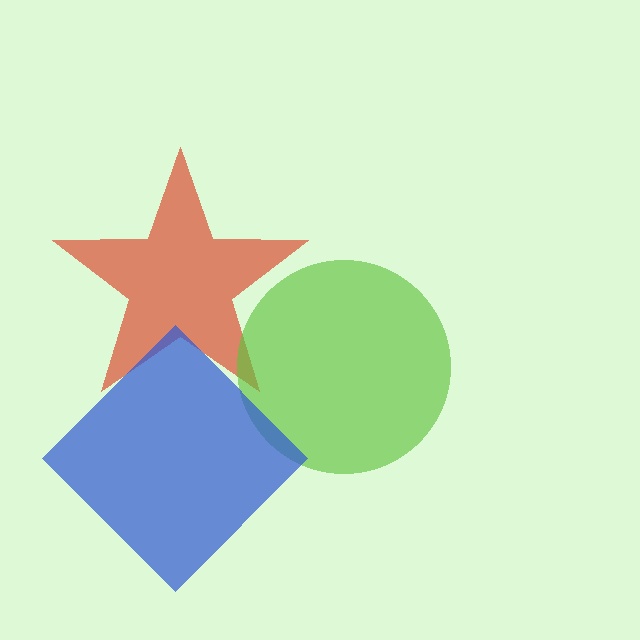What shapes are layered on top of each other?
The layered shapes are: a red star, a lime circle, a blue diamond.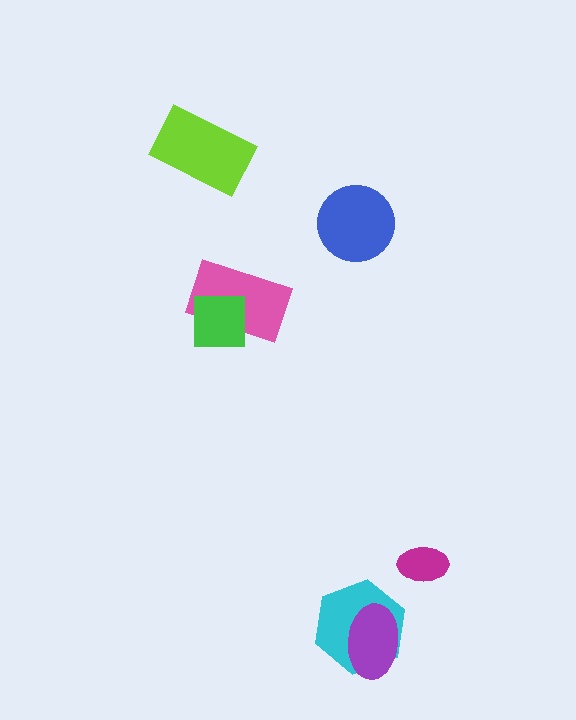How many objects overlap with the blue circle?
0 objects overlap with the blue circle.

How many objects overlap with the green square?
1 object overlaps with the green square.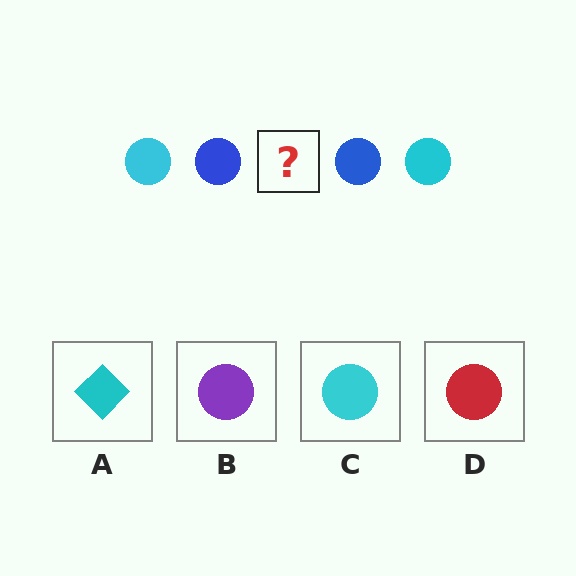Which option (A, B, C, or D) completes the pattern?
C.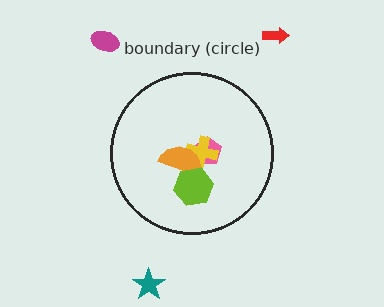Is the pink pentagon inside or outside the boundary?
Inside.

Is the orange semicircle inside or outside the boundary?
Inside.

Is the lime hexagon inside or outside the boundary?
Inside.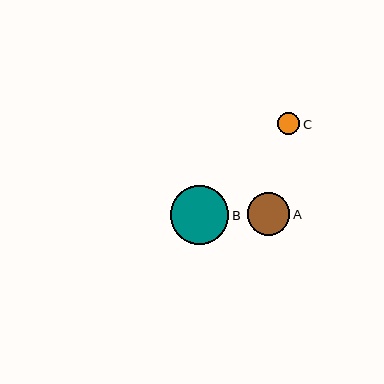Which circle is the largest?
Circle B is the largest with a size of approximately 59 pixels.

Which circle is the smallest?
Circle C is the smallest with a size of approximately 22 pixels.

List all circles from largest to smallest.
From largest to smallest: B, A, C.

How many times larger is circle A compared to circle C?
Circle A is approximately 1.9 times the size of circle C.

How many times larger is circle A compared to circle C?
Circle A is approximately 1.9 times the size of circle C.